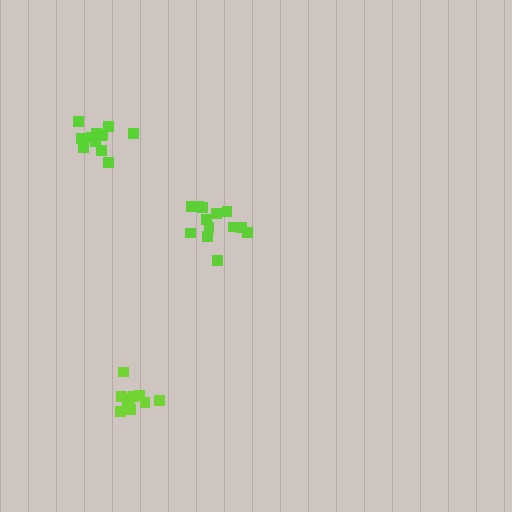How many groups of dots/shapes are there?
There are 3 groups.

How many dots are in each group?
Group 1: 13 dots, Group 2: 13 dots, Group 3: 10 dots (36 total).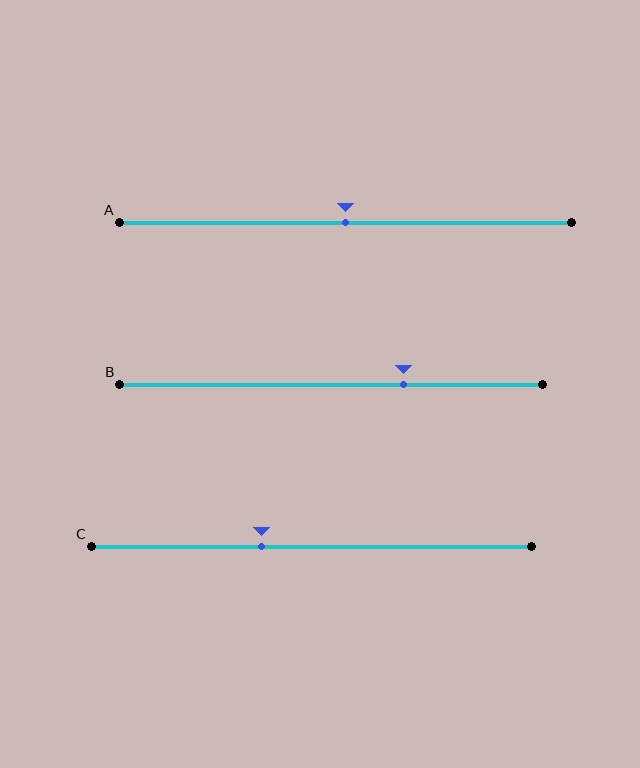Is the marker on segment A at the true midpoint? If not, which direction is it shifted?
Yes, the marker on segment A is at the true midpoint.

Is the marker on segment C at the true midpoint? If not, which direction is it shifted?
No, the marker on segment C is shifted to the left by about 11% of the segment length.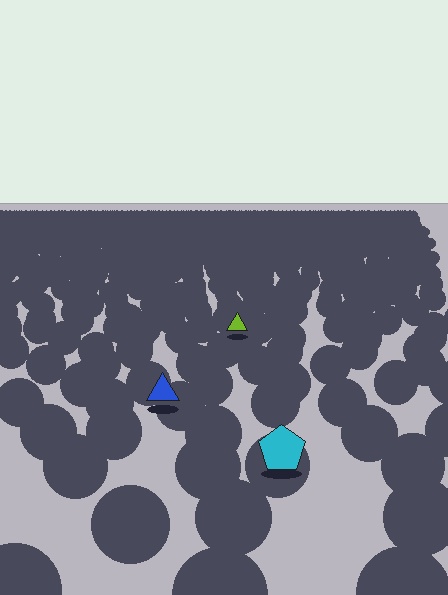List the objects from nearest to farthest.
From nearest to farthest: the cyan pentagon, the blue triangle, the lime triangle.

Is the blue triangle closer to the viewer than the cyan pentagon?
No. The cyan pentagon is closer — you can tell from the texture gradient: the ground texture is coarser near it.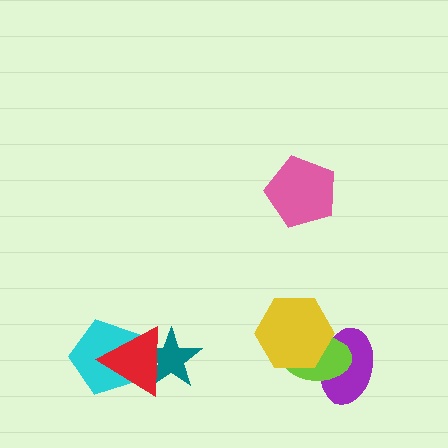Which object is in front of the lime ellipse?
The yellow hexagon is in front of the lime ellipse.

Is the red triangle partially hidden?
No, no other shape covers it.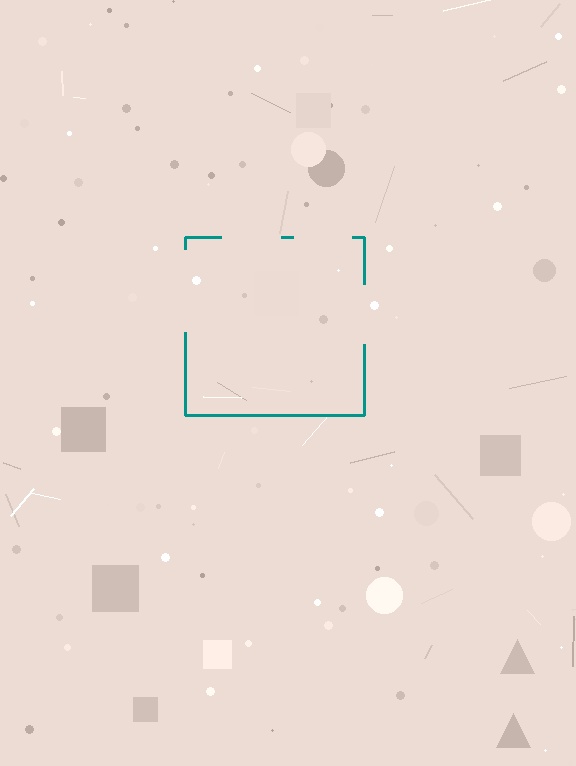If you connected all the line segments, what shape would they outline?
They would outline a square.